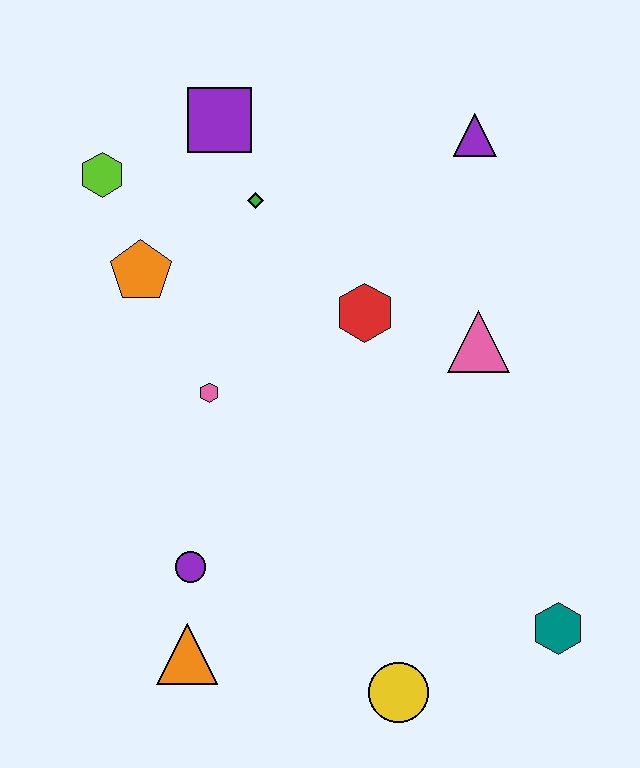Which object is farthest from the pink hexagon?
The teal hexagon is farthest from the pink hexagon.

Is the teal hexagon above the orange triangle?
Yes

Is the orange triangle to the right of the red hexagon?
No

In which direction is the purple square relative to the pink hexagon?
The purple square is above the pink hexagon.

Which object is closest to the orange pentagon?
The lime hexagon is closest to the orange pentagon.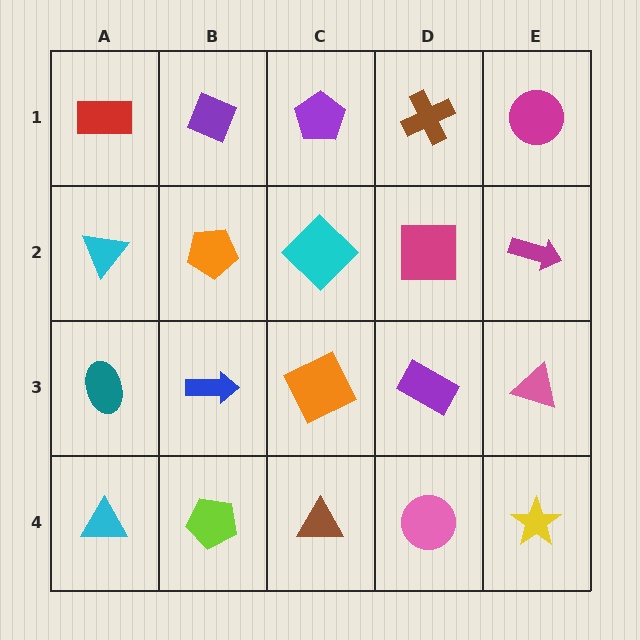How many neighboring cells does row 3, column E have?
3.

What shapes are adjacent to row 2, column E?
A magenta circle (row 1, column E), a pink triangle (row 3, column E), a magenta square (row 2, column D).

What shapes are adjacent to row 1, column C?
A cyan diamond (row 2, column C), a purple diamond (row 1, column B), a brown cross (row 1, column D).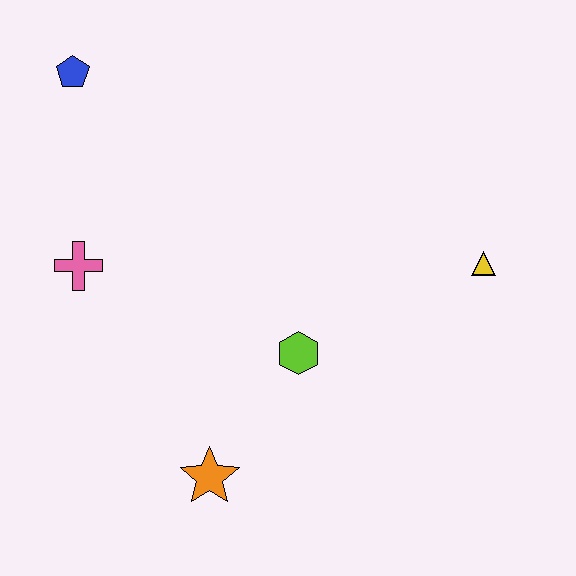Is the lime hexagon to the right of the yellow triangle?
No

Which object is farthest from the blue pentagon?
The yellow triangle is farthest from the blue pentagon.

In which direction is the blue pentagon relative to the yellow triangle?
The blue pentagon is to the left of the yellow triangle.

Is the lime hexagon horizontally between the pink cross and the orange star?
No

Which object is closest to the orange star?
The lime hexagon is closest to the orange star.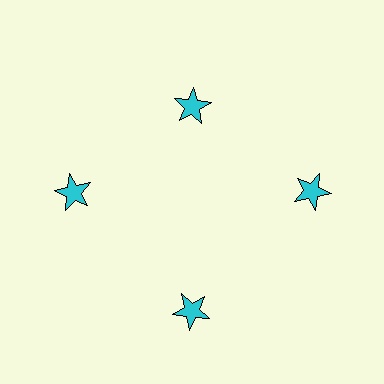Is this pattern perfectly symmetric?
No. The 4 cyan stars are arranged in a ring, but one element near the 12 o'clock position is pulled inward toward the center, breaking the 4-fold rotational symmetry.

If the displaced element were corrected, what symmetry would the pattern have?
It would have 4-fold rotational symmetry — the pattern would map onto itself every 90 degrees.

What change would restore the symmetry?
The symmetry would be restored by moving it outward, back onto the ring so that all 4 stars sit at equal angles and equal distance from the center.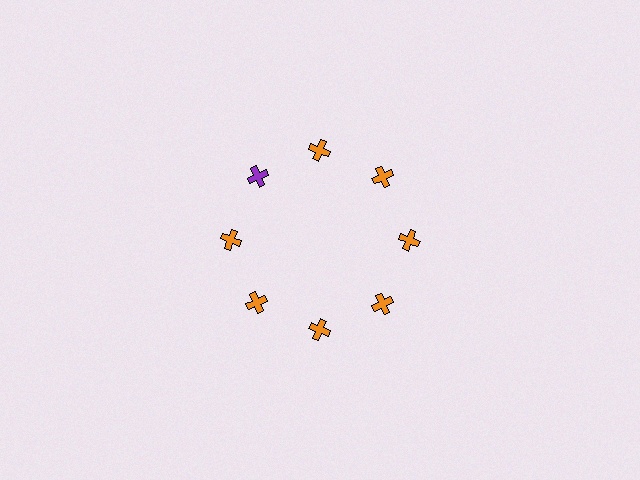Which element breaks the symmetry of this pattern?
The purple cross at roughly the 10 o'clock position breaks the symmetry. All other shapes are orange crosses.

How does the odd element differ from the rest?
It has a different color: purple instead of orange.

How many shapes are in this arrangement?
There are 8 shapes arranged in a ring pattern.